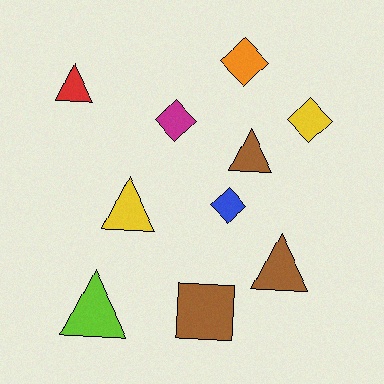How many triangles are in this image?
There are 5 triangles.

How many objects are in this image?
There are 10 objects.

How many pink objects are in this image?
There are no pink objects.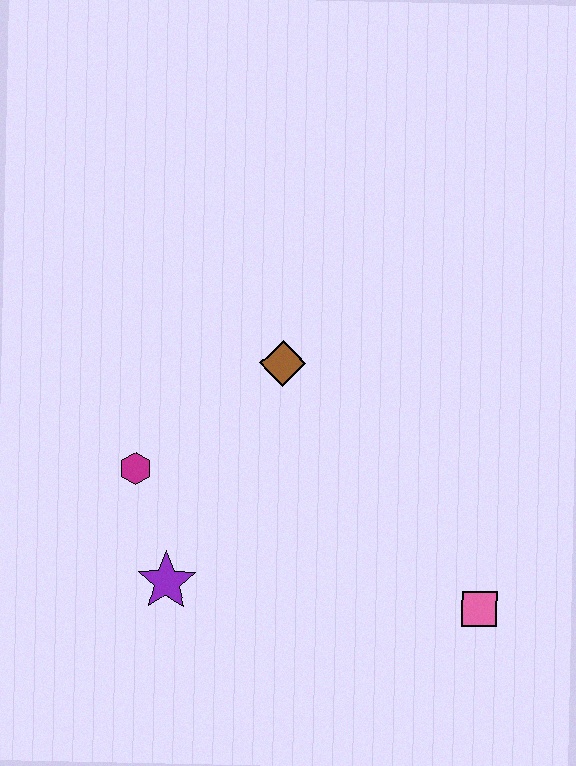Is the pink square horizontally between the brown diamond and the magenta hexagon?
No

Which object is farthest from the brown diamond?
The pink square is farthest from the brown diamond.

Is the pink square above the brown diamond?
No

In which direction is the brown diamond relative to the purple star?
The brown diamond is above the purple star.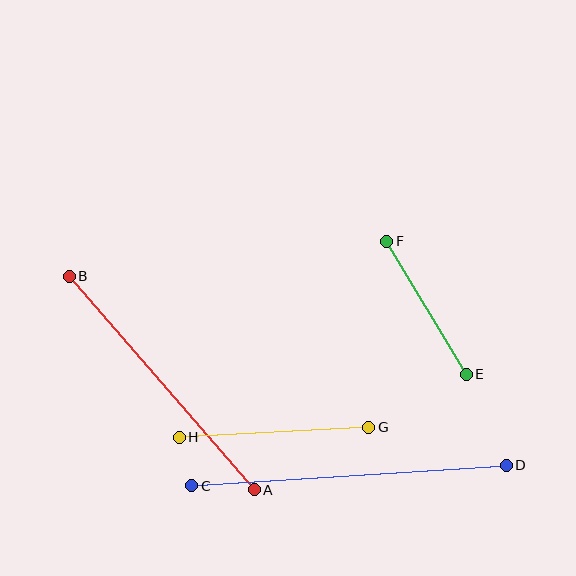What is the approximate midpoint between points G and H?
The midpoint is at approximately (274, 432) pixels.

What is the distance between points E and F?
The distance is approximately 155 pixels.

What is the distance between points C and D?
The distance is approximately 315 pixels.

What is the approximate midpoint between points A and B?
The midpoint is at approximately (162, 383) pixels.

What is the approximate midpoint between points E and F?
The midpoint is at approximately (426, 308) pixels.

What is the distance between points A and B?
The distance is approximately 283 pixels.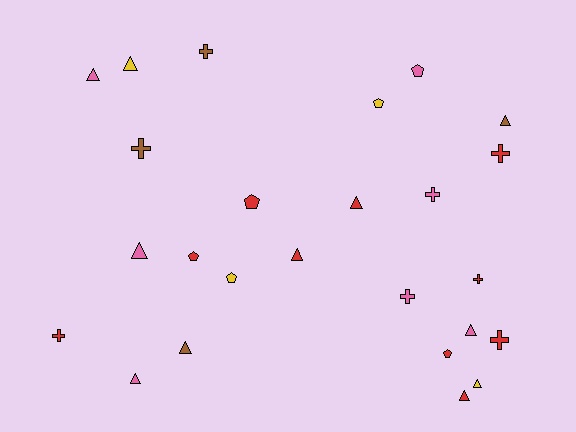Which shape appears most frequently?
Triangle, with 11 objects.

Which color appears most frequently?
Red, with 10 objects.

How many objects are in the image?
There are 25 objects.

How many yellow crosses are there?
There are no yellow crosses.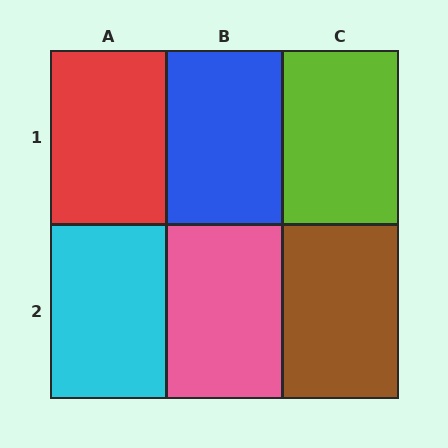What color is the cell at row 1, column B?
Blue.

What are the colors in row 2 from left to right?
Cyan, pink, brown.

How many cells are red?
1 cell is red.